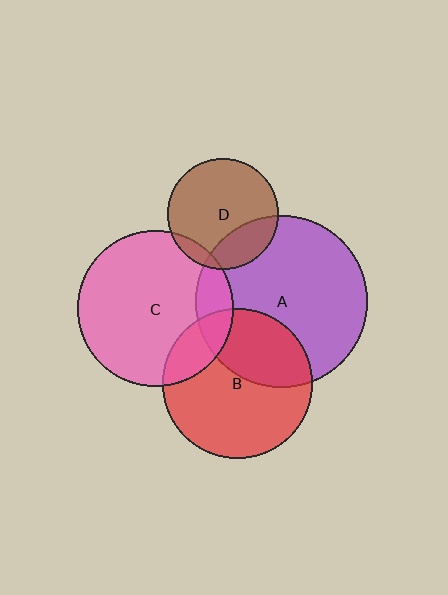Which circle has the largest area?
Circle A (purple).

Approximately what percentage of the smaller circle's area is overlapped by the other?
Approximately 10%.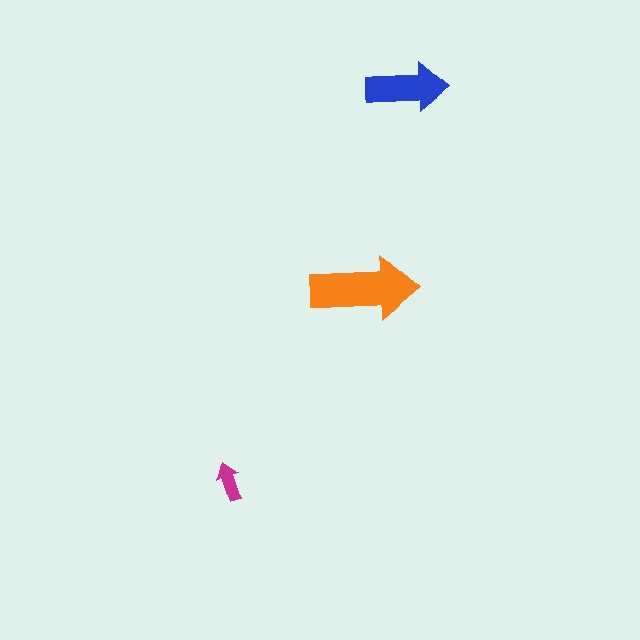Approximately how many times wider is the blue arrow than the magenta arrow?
About 2 times wider.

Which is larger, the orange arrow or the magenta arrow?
The orange one.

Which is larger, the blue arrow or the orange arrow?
The orange one.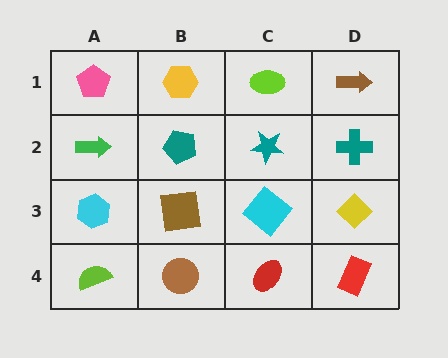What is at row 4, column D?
A red rectangle.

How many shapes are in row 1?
4 shapes.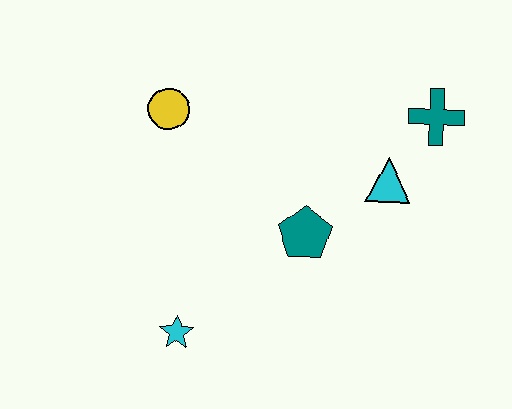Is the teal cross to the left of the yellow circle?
No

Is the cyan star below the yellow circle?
Yes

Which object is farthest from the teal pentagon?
The yellow circle is farthest from the teal pentagon.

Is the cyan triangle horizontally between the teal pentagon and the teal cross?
Yes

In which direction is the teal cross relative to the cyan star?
The teal cross is to the right of the cyan star.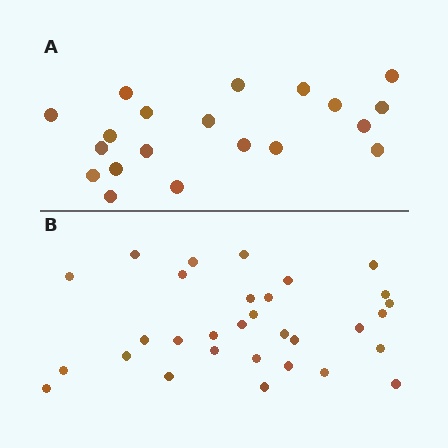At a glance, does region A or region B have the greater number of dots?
Region B (the bottom region) has more dots.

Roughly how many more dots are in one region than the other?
Region B has roughly 12 or so more dots than region A.